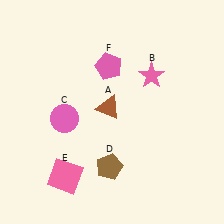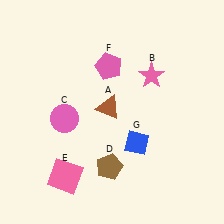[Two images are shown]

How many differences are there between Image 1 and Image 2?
There is 1 difference between the two images.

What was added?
A blue diamond (G) was added in Image 2.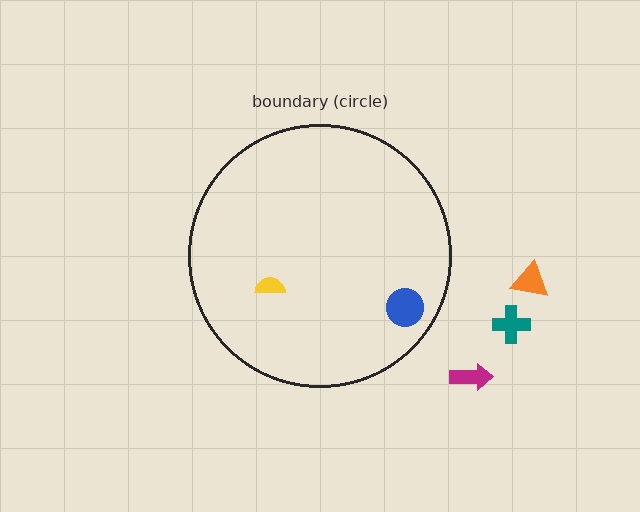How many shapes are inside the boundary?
2 inside, 3 outside.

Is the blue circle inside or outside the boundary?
Inside.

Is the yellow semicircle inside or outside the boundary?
Inside.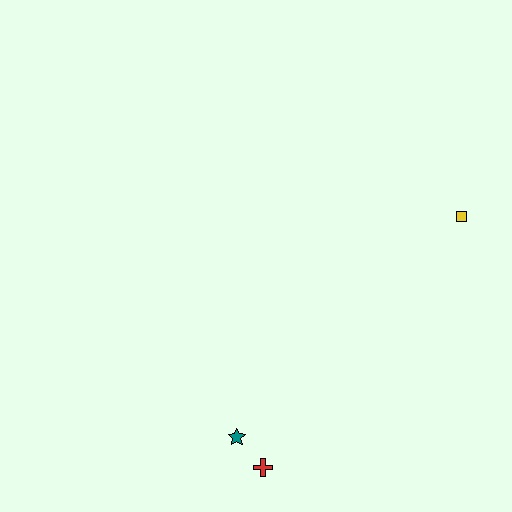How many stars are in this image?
There is 1 star.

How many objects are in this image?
There are 3 objects.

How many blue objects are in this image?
There are no blue objects.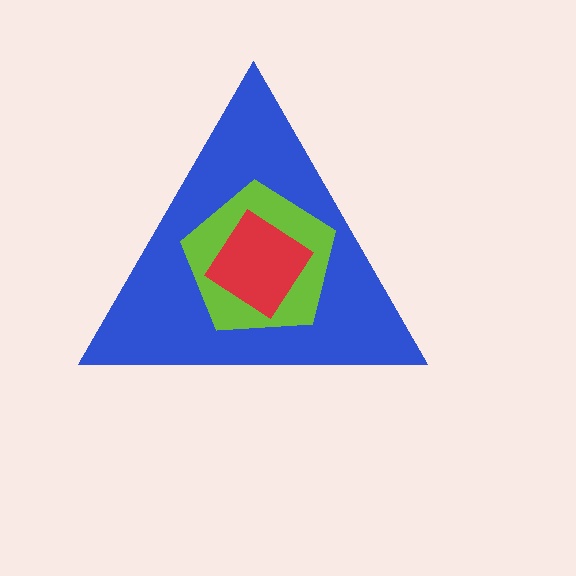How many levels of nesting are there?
3.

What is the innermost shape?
The red diamond.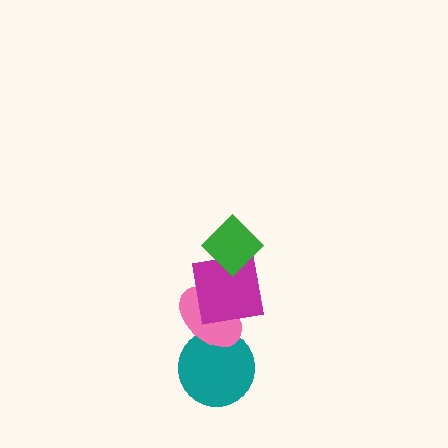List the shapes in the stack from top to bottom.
From top to bottom: the green diamond, the magenta square, the pink ellipse, the teal circle.